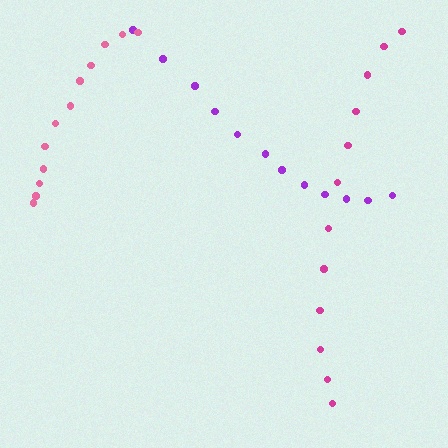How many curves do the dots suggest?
There are 3 distinct paths.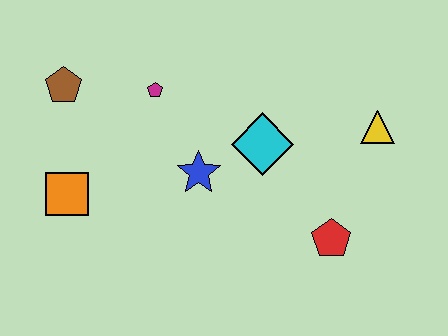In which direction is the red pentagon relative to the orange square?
The red pentagon is to the right of the orange square.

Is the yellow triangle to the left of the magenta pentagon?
No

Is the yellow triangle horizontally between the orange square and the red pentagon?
No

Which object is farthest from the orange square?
The yellow triangle is farthest from the orange square.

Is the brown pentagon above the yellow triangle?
Yes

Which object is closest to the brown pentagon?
The magenta pentagon is closest to the brown pentagon.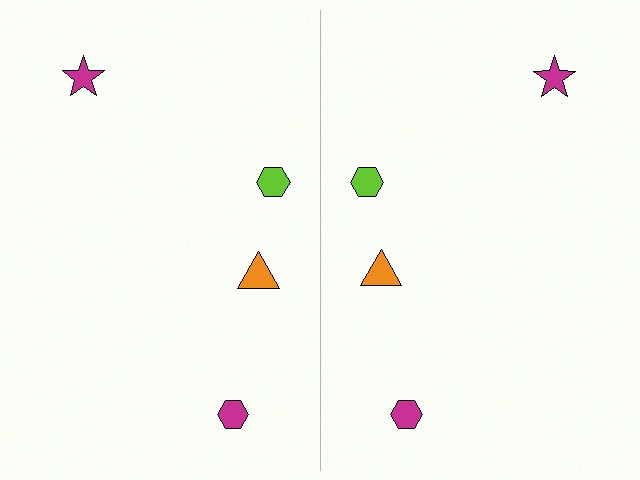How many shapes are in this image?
There are 8 shapes in this image.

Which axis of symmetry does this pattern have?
The pattern has a vertical axis of symmetry running through the center of the image.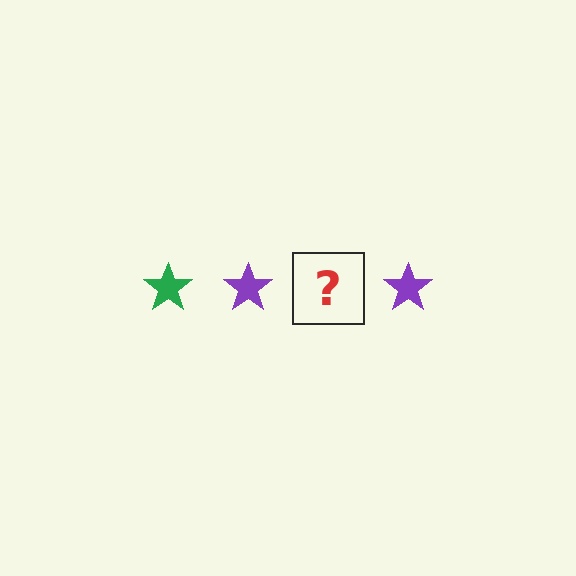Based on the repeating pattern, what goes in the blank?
The blank should be a green star.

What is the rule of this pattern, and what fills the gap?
The rule is that the pattern cycles through green, purple stars. The gap should be filled with a green star.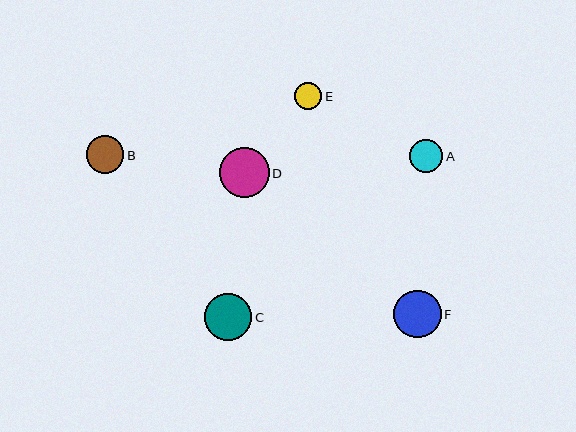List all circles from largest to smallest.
From largest to smallest: D, C, F, B, A, E.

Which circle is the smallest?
Circle E is the smallest with a size of approximately 27 pixels.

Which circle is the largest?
Circle D is the largest with a size of approximately 50 pixels.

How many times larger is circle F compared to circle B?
Circle F is approximately 1.3 times the size of circle B.